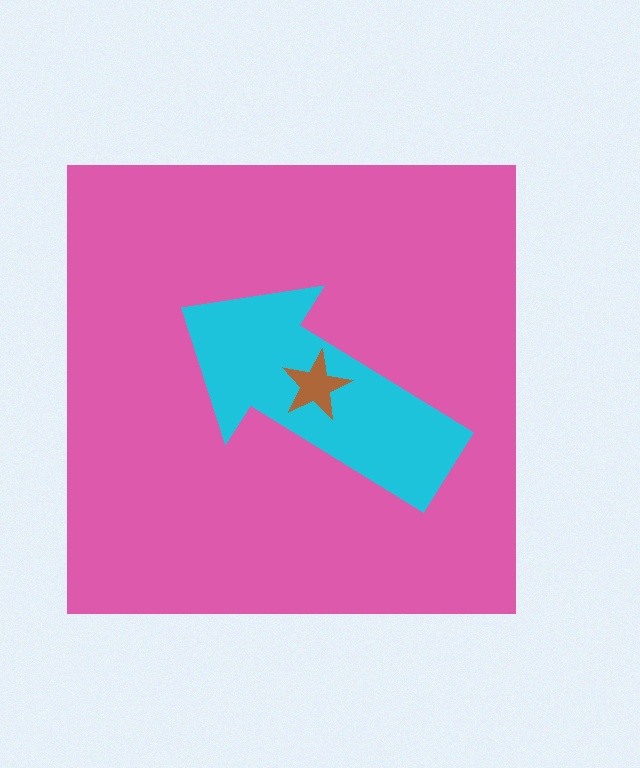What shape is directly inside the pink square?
The cyan arrow.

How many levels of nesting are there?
3.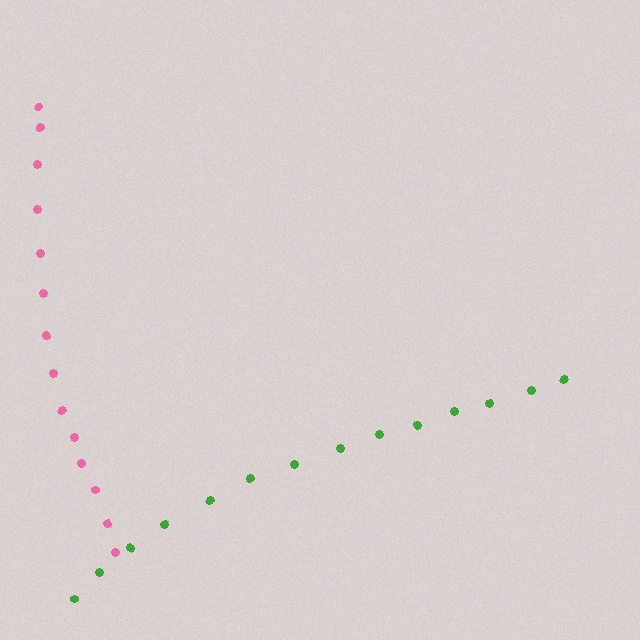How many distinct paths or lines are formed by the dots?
There are 2 distinct paths.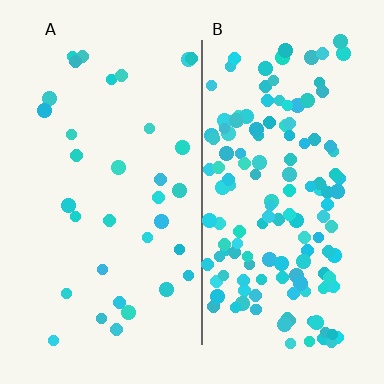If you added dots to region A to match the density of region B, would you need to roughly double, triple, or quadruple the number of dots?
Approximately quadruple.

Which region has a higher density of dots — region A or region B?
B (the right).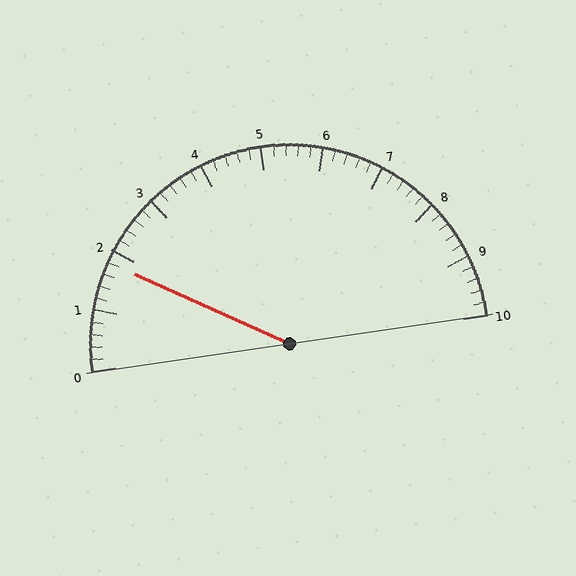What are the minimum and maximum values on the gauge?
The gauge ranges from 0 to 10.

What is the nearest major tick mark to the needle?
The nearest major tick mark is 2.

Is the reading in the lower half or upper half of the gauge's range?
The reading is in the lower half of the range (0 to 10).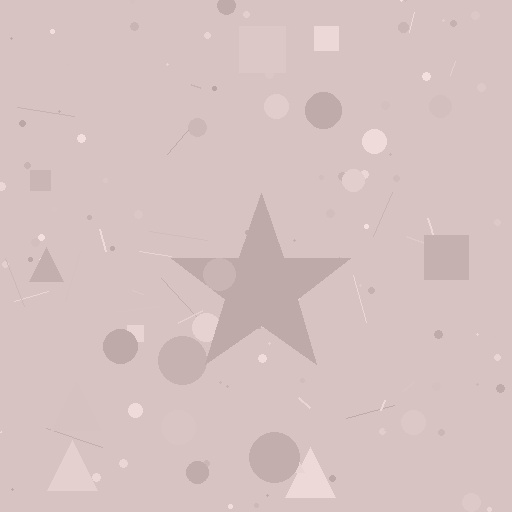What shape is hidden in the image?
A star is hidden in the image.